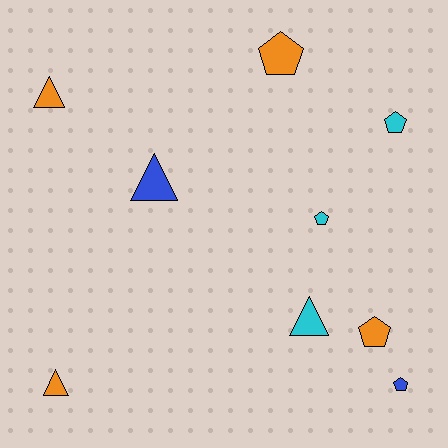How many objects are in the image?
There are 9 objects.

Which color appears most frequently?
Orange, with 4 objects.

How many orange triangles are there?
There are 2 orange triangles.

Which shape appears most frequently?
Pentagon, with 5 objects.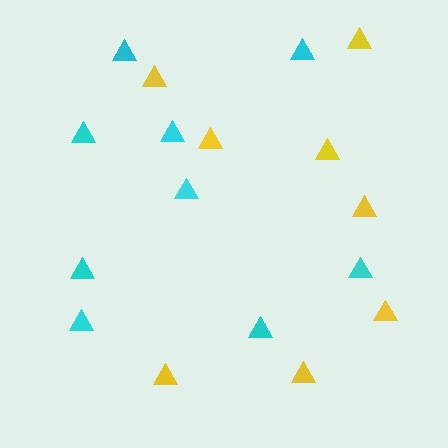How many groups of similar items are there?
There are 2 groups: one group of cyan triangles (9) and one group of yellow triangles (8).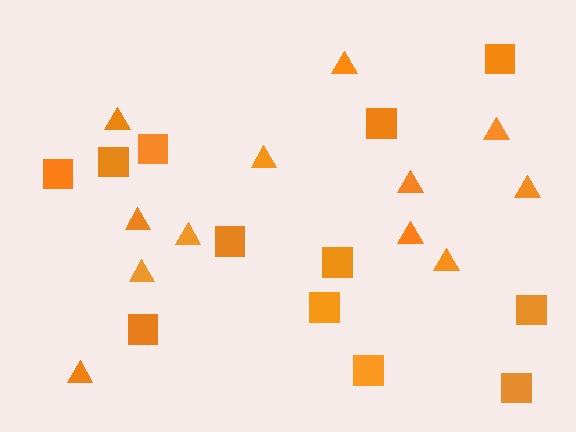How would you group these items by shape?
There are 2 groups: one group of squares (12) and one group of triangles (12).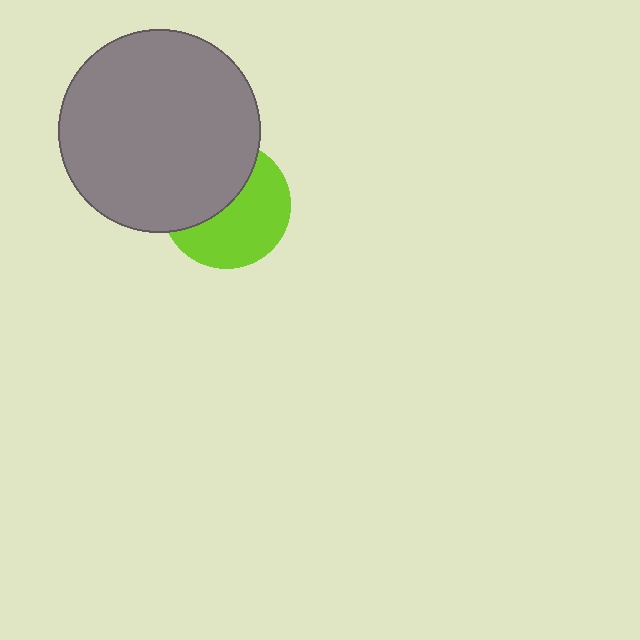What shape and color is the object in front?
The object in front is a gray circle.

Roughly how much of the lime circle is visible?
About half of it is visible (roughly 55%).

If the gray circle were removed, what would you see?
You would see the complete lime circle.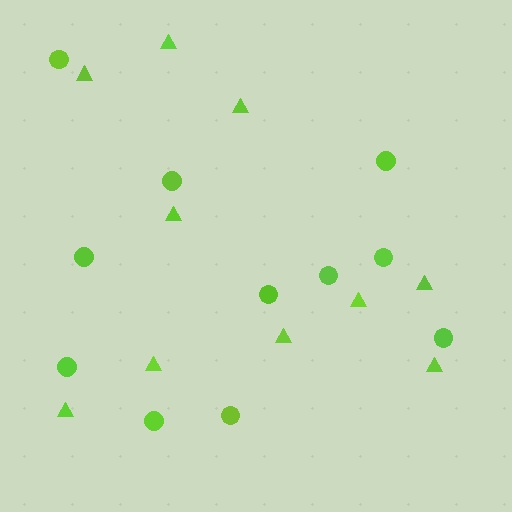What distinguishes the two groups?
There are 2 groups: one group of triangles (10) and one group of circles (11).